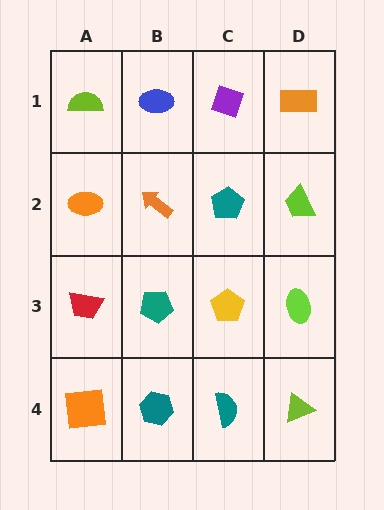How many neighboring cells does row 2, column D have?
3.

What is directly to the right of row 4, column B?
A teal semicircle.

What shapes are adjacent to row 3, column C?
A teal pentagon (row 2, column C), a teal semicircle (row 4, column C), a teal pentagon (row 3, column B), a lime ellipse (row 3, column D).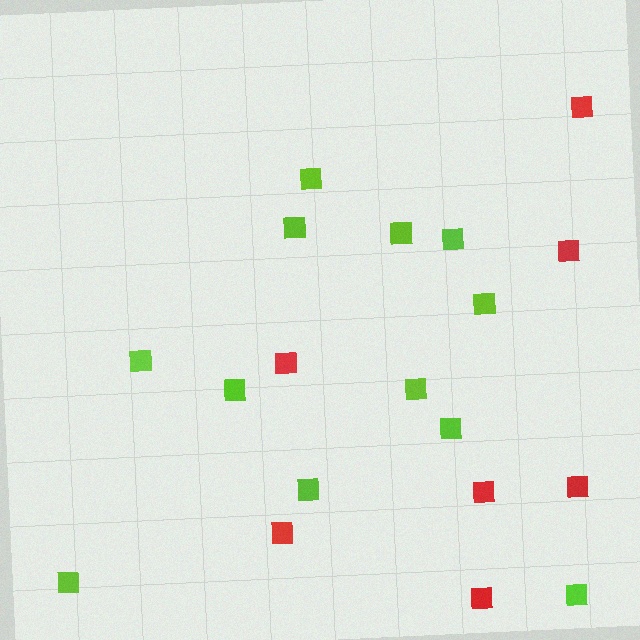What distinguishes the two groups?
There are 2 groups: one group of red squares (7) and one group of lime squares (12).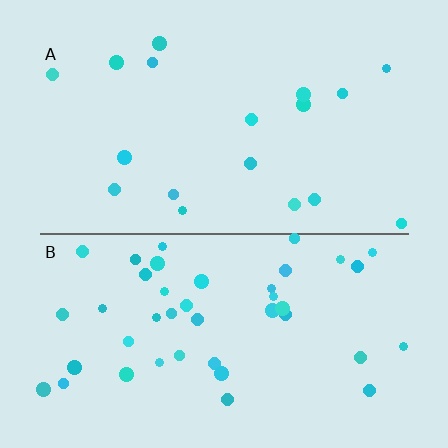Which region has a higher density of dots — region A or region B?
B (the bottom).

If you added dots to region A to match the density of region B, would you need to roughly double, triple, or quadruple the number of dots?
Approximately double.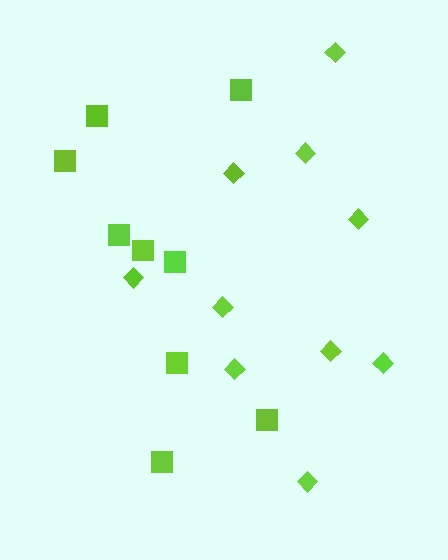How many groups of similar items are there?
There are 2 groups: one group of diamonds (10) and one group of squares (9).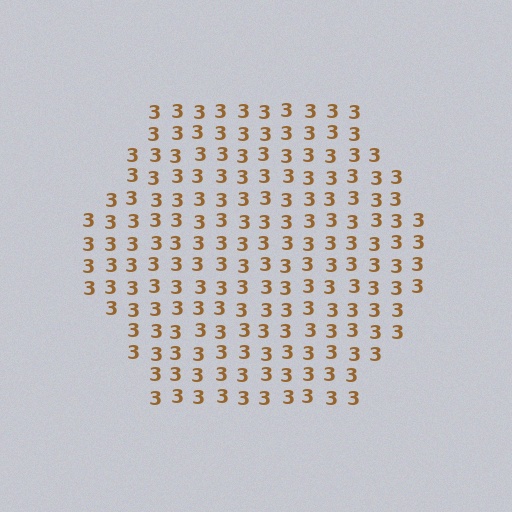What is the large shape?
The large shape is a hexagon.